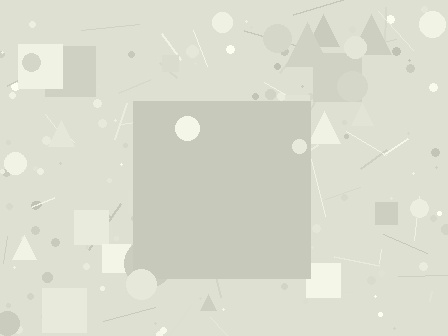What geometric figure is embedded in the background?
A square is embedded in the background.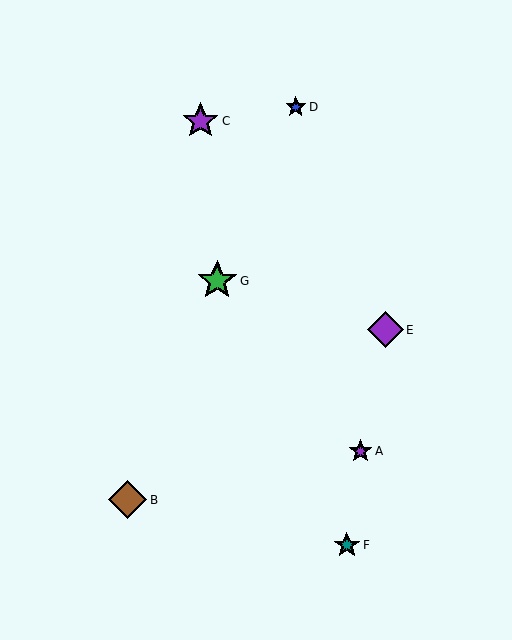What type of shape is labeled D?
Shape D is a blue star.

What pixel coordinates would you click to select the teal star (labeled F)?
Click at (347, 545) to select the teal star F.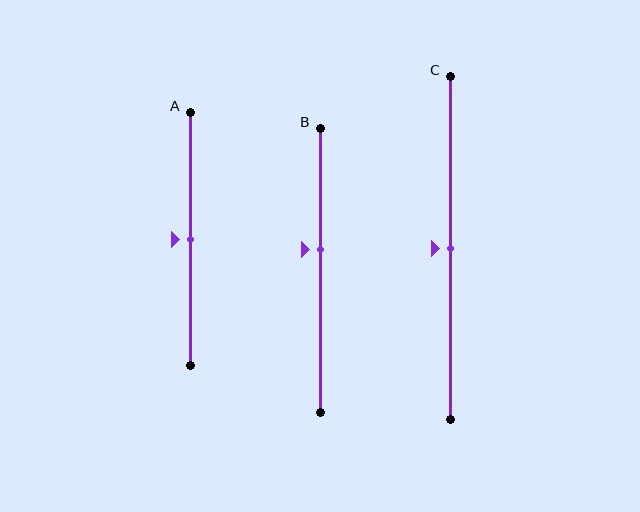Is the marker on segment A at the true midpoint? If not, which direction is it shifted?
Yes, the marker on segment A is at the true midpoint.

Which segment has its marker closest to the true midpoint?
Segment A has its marker closest to the true midpoint.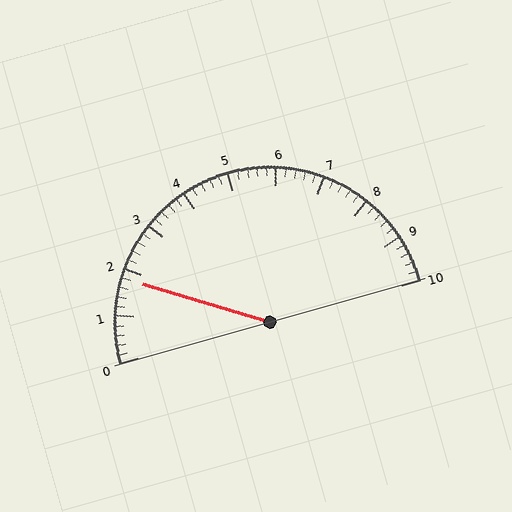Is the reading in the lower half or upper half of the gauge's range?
The reading is in the lower half of the range (0 to 10).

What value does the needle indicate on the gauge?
The needle indicates approximately 1.8.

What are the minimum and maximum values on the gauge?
The gauge ranges from 0 to 10.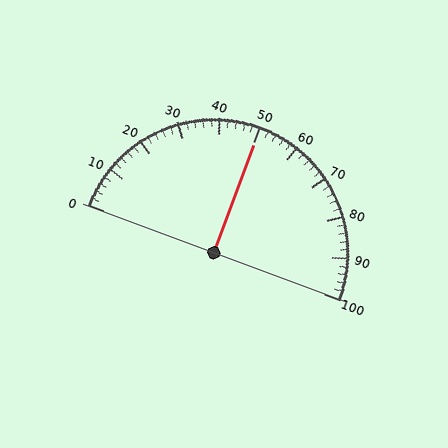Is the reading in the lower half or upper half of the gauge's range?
The reading is in the upper half of the range (0 to 100).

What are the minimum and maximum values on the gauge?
The gauge ranges from 0 to 100.